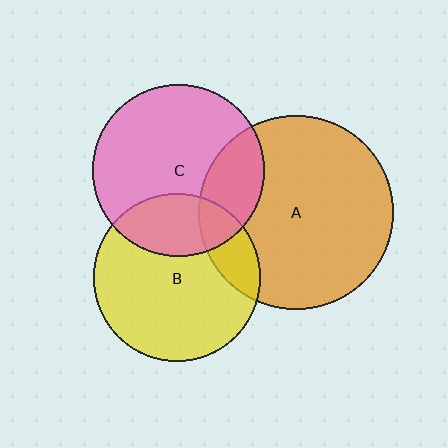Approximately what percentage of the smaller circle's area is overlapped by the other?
Approximately 25%.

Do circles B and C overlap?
Yes.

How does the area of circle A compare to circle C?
Approximately 1.3 times.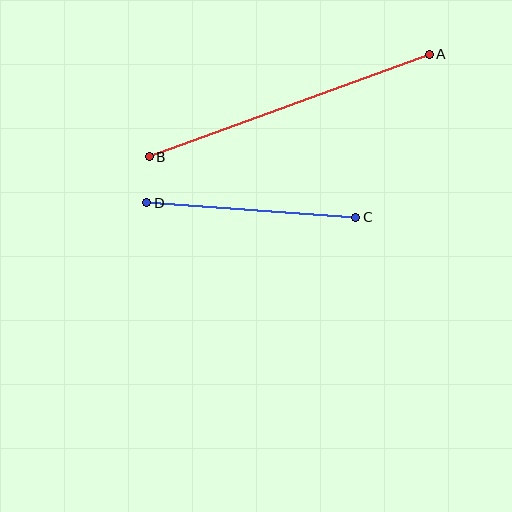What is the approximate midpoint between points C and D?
The midpoint is at approximately (251, 210) pixels.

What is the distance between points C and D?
The distance is approximately 210 pixels.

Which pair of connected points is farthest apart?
Points A and B are farthest apart.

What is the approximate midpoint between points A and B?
The midpoint is at approximately (289, 106) pixels.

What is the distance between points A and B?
The distance is approximately 298 pixels.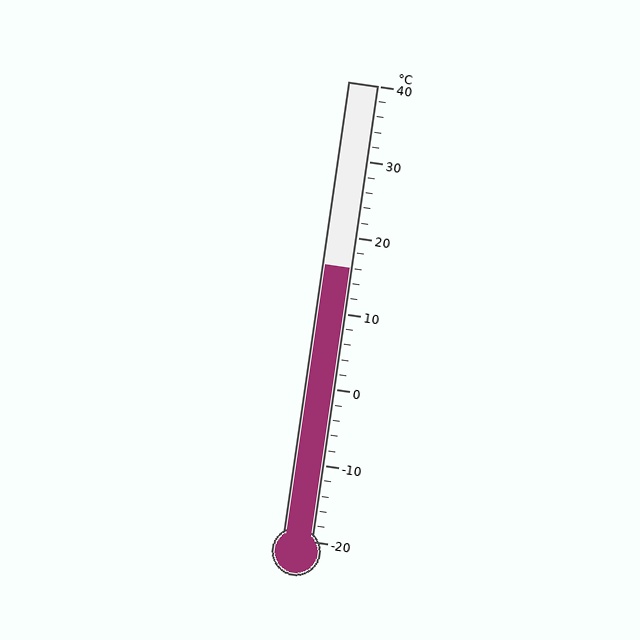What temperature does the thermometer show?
The thermometer shows approximately 16°C.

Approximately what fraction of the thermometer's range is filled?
The thermometer is filled to approximately 60% of its range.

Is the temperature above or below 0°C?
The temperature is above 0°C.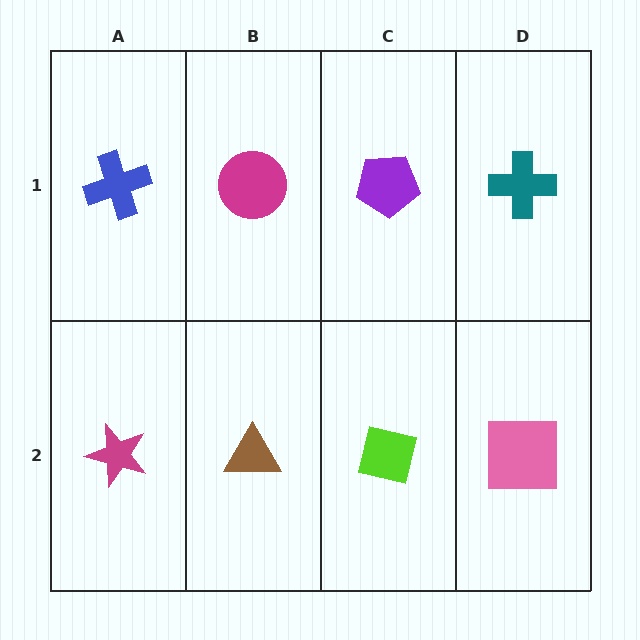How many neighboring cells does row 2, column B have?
3.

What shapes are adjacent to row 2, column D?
A teal cross (row 1, column D), a lime square (row 2, column C).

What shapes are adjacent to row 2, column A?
A blue cross (row 1, column A), a brown triangle (row 2, column B).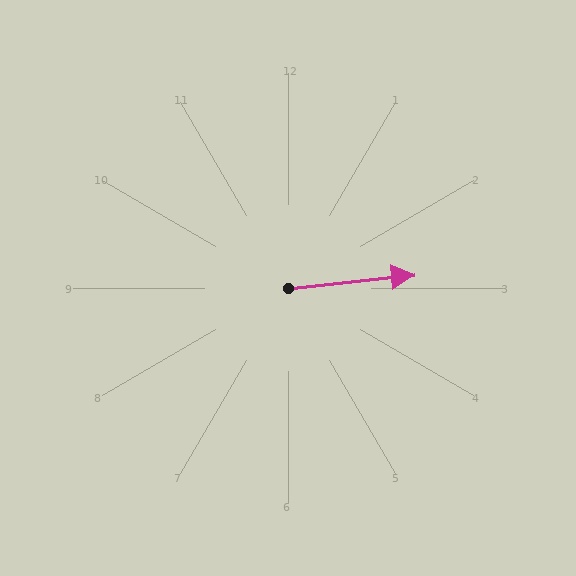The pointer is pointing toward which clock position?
Roughly 3 o'clock.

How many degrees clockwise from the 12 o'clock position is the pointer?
Approximately 84 degrees.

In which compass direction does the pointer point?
East.